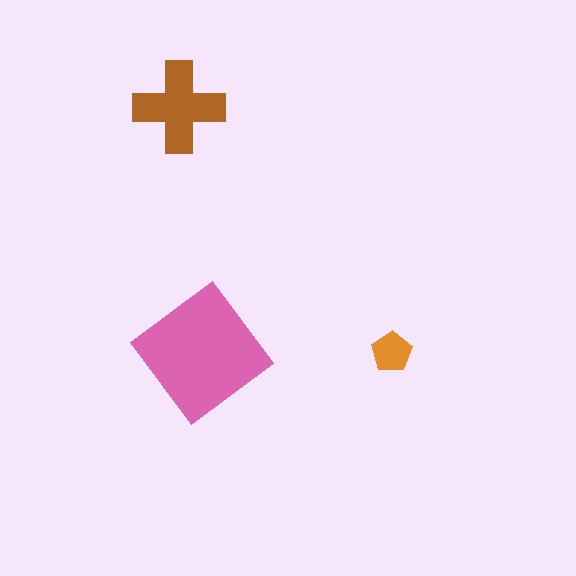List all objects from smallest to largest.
The orange pentagon, the brown cross, the pink diamond.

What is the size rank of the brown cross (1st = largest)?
2nd.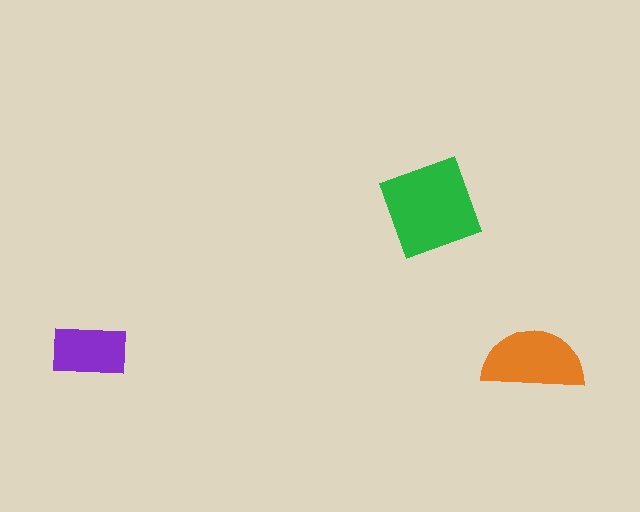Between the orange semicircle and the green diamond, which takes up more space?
The green diamond.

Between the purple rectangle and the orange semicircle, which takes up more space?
The orange semicircle.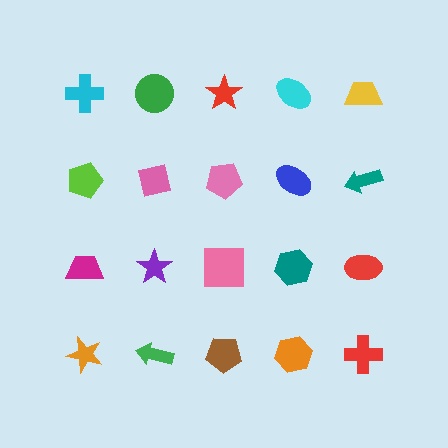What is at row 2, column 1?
A lime pentagon.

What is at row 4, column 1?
An orange star.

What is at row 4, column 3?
A brown pentagon.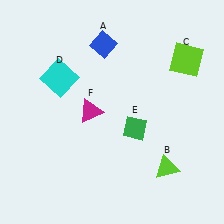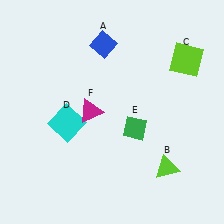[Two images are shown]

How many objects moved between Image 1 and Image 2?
1 object moved between the two images.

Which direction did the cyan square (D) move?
The cyan square (D) moved down.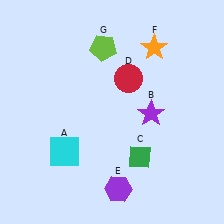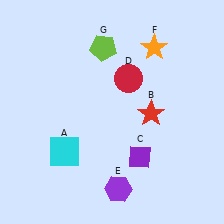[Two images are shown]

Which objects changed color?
B changed from purple to red. C changed from green to purple.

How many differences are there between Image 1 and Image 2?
There are 2 differences between the two images.